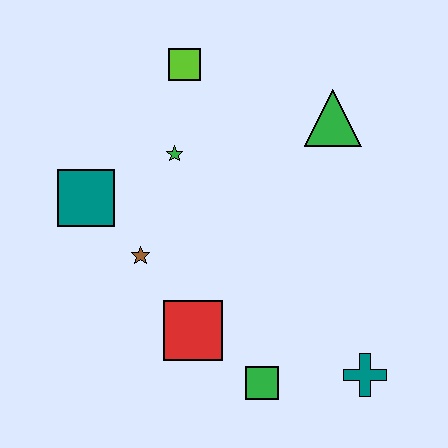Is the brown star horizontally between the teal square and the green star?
Yes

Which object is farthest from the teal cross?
The lime square is farthest from the teal cross.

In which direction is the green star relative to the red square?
The green star is above the red square.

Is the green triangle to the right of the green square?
Yes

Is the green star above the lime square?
No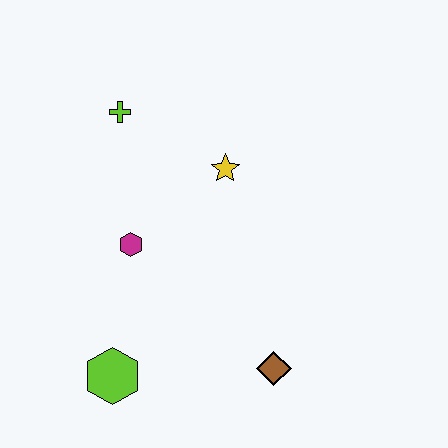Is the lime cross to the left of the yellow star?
Yes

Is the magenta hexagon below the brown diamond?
No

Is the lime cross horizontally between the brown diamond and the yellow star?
No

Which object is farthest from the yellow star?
The lime hexagon is farthest from the yellow star.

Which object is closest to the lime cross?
The yellow star is closest to the lime cross.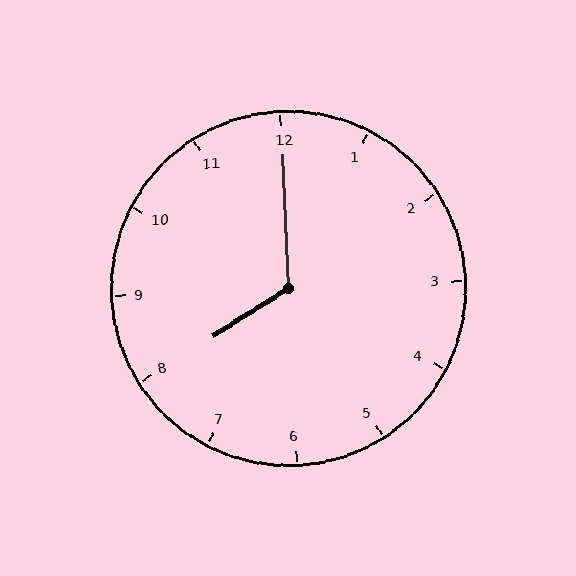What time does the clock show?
8:00.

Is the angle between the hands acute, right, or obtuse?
It is obtuse.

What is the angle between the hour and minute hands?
Approximately 120 degrees.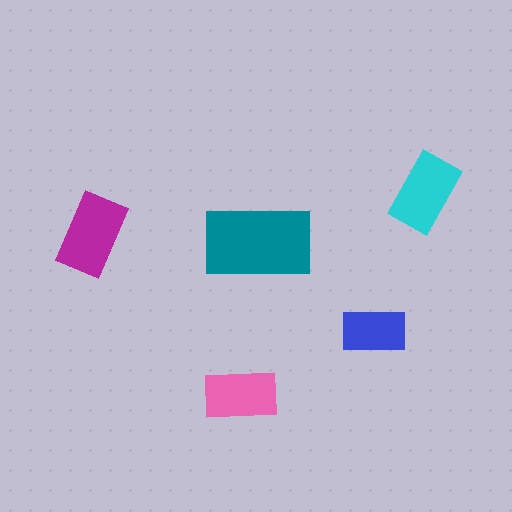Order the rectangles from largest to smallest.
the teal one, the magenta one, the cyan one, the pink one, the blue one.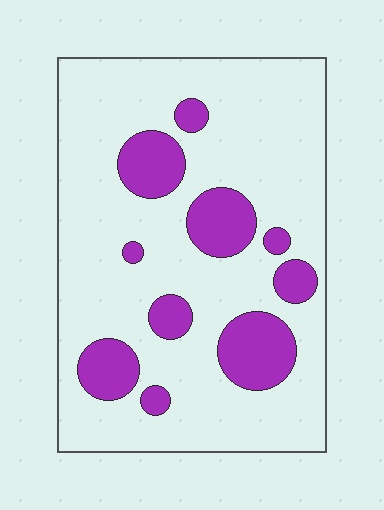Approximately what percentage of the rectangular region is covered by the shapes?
Approximately 20%.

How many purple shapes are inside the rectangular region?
10.